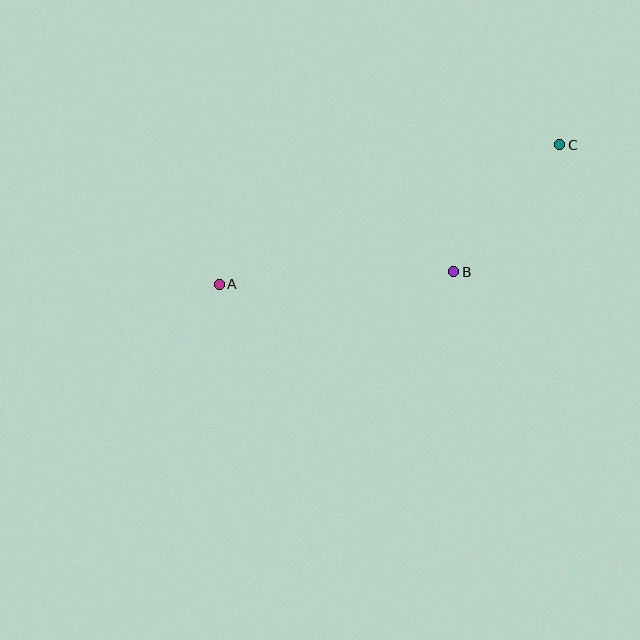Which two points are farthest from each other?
Points A and C are farthest from each other.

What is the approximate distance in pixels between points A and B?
The distance between A and B is approximately 235 pixels.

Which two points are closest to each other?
Points B and C are closest to each other.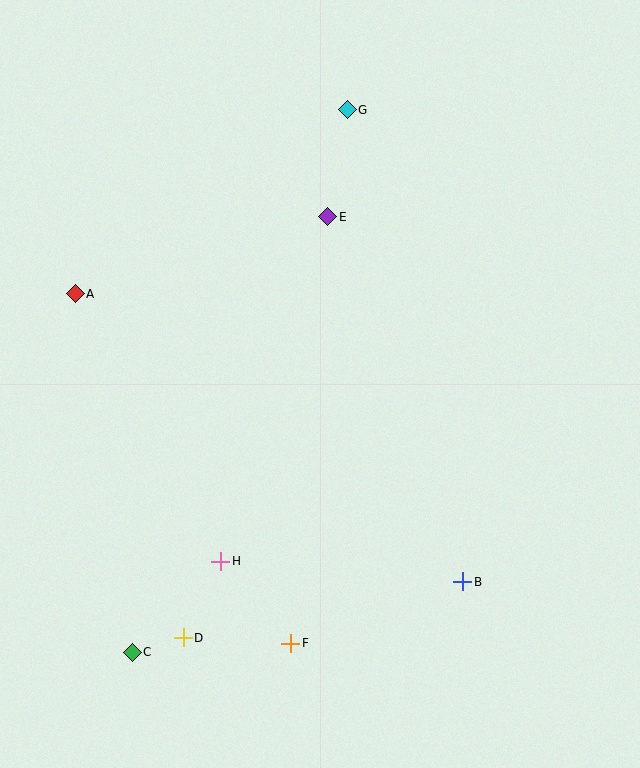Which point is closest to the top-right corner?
Point G is closest to the top-right corner.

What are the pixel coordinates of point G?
Point G is at (347, 110).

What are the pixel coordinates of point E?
Point E is at (328, 217).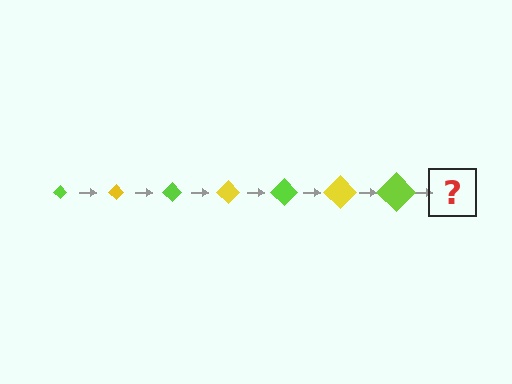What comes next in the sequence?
The next element should be a yellow diamond, larger than the previous one.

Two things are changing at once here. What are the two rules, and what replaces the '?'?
The two rules are that the diamond grows larger each step and the color cycles through lime and yellow. The '?' should be a yellow diamond, larger than the previous one.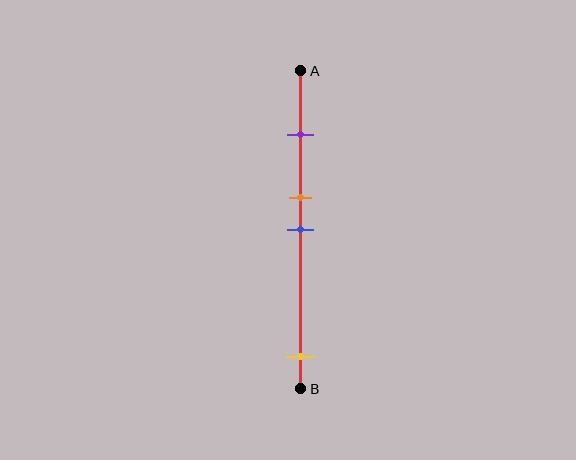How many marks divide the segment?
There are 4 marks dividing the segment.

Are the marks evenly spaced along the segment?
No, the marks are not evenly spaced.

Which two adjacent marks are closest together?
The orange and blue marks are the closest adjacent pair.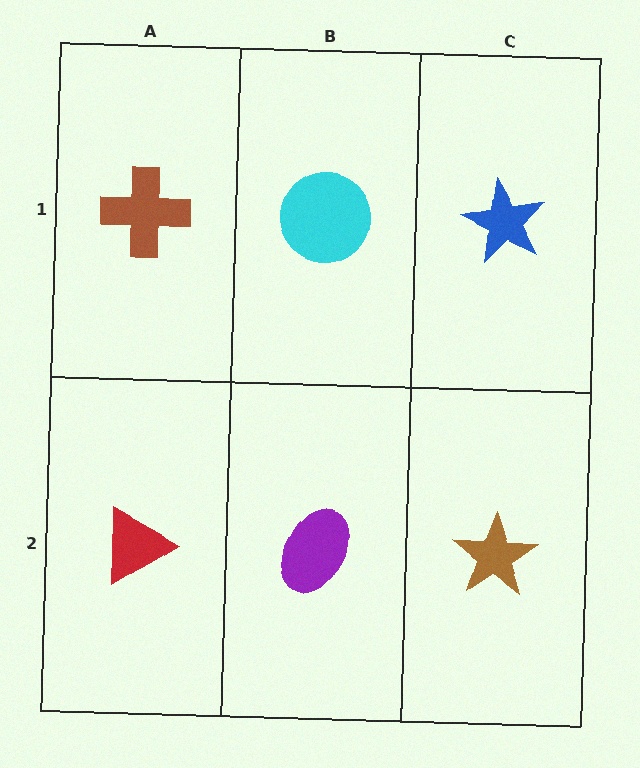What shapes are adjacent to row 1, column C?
A brown star (row 2, column C), a cyan circle (row 1, column B).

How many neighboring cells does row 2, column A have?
2.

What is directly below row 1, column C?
A brown star.